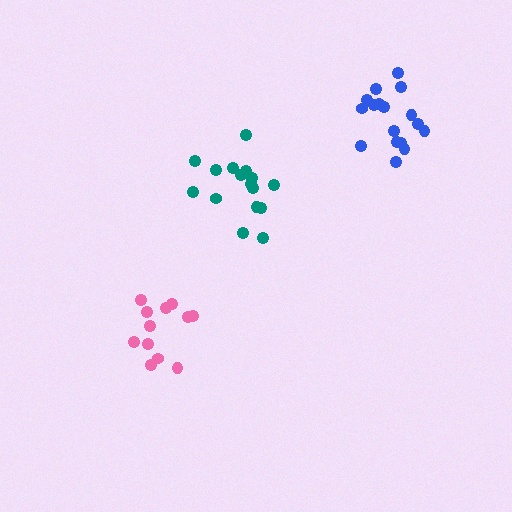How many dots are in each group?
Group 1: 17 dots, Group 2: 12 dots, Group 3: 17 dots (46 total).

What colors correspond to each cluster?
The clusters are colored: blue, pink, teal.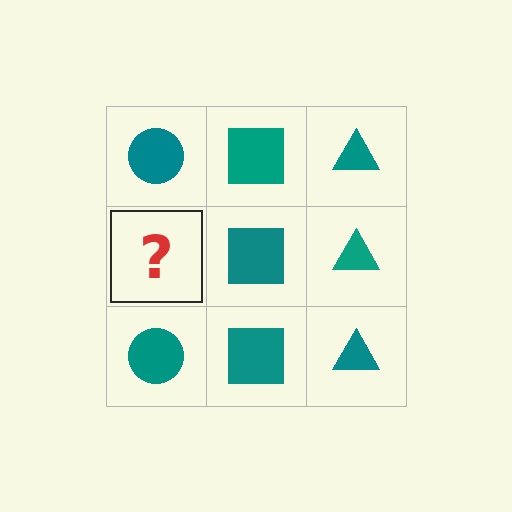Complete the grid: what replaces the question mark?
The question mark should be replaced with a teal circle.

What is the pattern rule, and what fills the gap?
The rule is that each column has a consistent shape. The gap should be filled with a teal circle.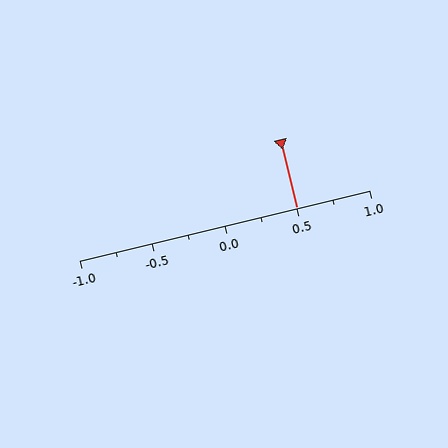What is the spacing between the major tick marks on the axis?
The major ticks are spaced 0.5 apart.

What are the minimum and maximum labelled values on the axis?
The axis runs from -1.0 to 1.0.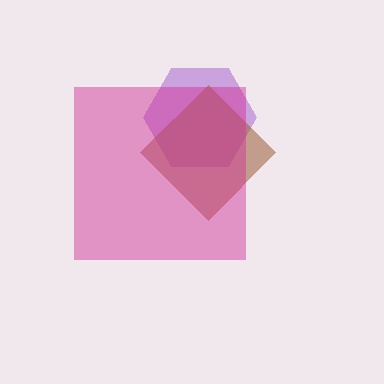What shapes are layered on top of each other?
The layered shapes are: a purple hexagon, a brown diamond, a magenta square.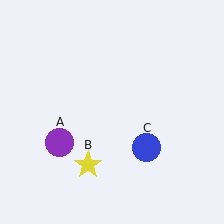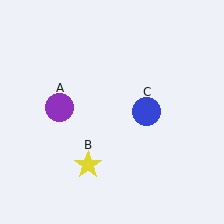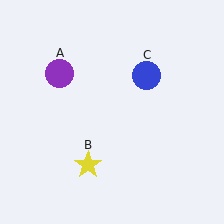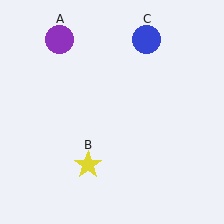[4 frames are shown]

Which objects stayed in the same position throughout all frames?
Yellow star (object B) remained stationary.